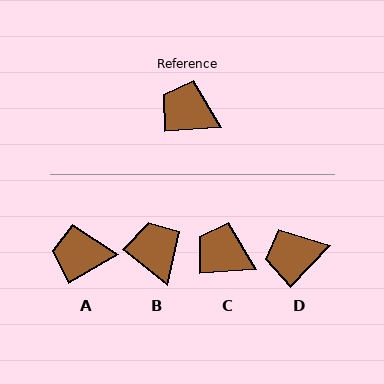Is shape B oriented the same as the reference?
No, it is off by about 43 degrees.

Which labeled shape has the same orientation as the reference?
C.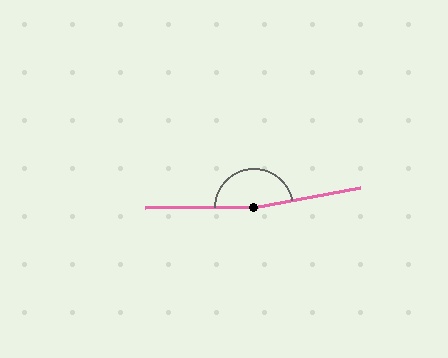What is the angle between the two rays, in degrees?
Approximately 169 degrees.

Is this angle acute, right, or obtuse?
It is obtuse.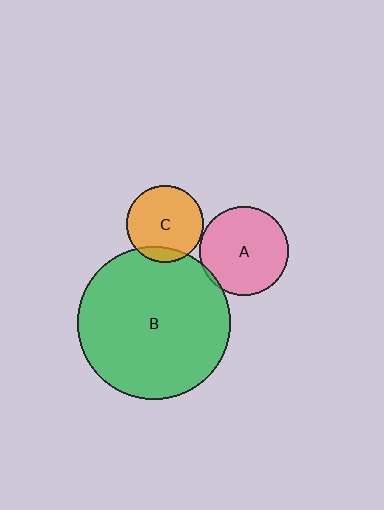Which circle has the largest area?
Circle B (green).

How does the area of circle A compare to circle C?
Approximately 1.3 times.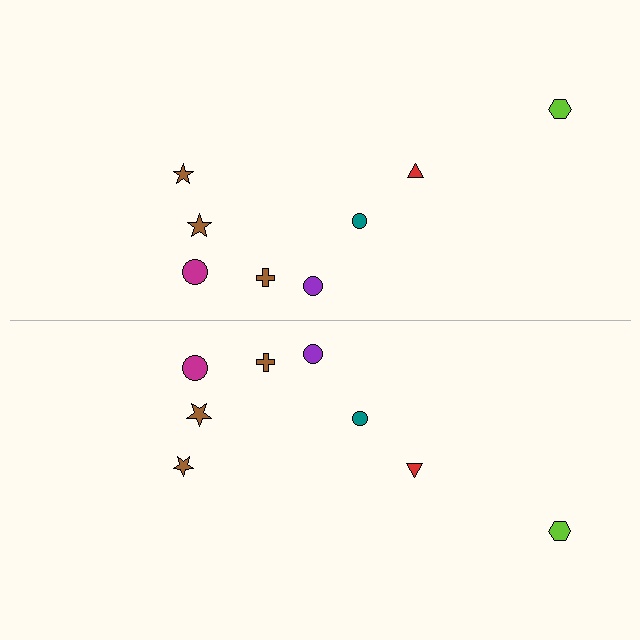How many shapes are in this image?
There are 16 shapes in this image.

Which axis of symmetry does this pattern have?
The pattern has a horizontal axis of symmetry running through the center of the image.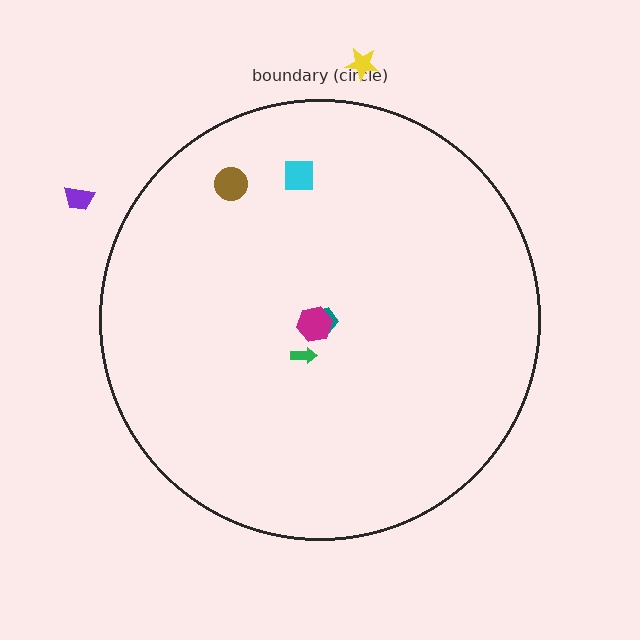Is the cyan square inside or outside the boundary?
Inside.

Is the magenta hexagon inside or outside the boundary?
Inside.